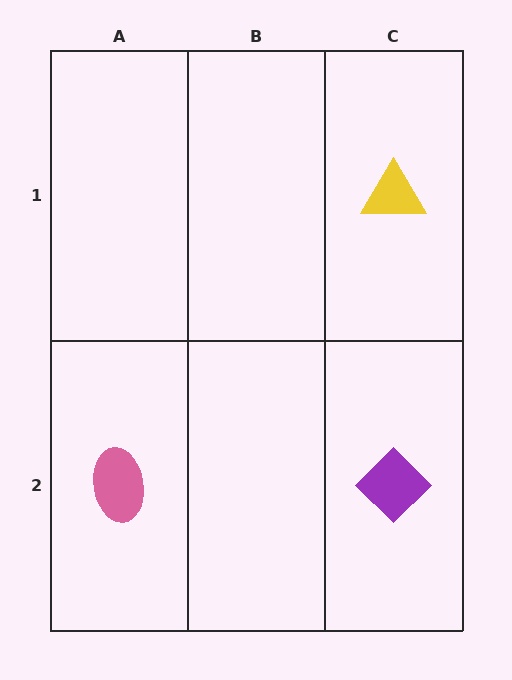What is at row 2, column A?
A pink ellipse.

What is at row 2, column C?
A purple diamond.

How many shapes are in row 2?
2 shapes.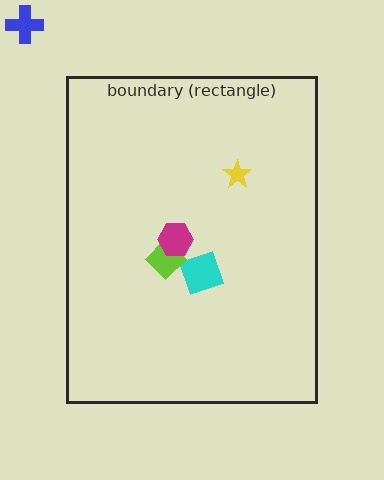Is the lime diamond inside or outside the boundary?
Inside.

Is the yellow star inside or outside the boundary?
Inside.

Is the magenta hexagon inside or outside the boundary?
Inside.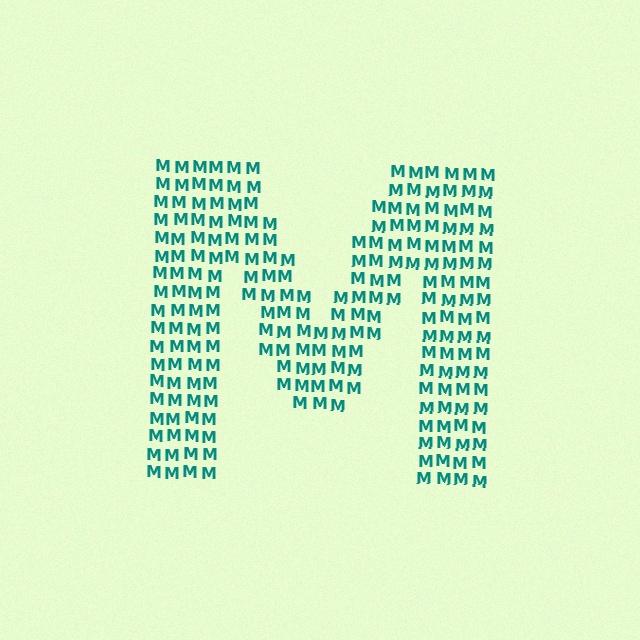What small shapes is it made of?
It is made of small letter M's.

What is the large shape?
The large shape is the letter M.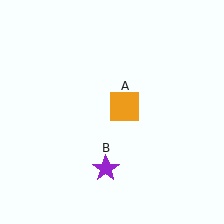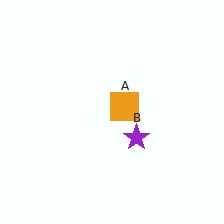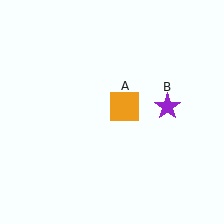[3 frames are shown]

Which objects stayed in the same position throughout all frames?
Orange square (object A) remained stationary.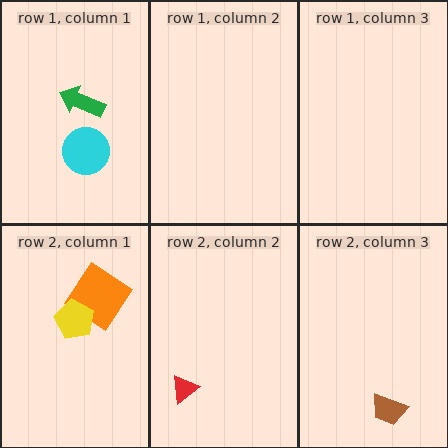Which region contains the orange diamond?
The row 2, column 1 region.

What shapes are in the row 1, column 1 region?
The green arrow, the cyan circle.